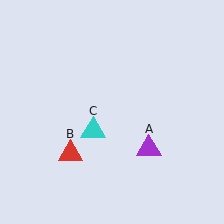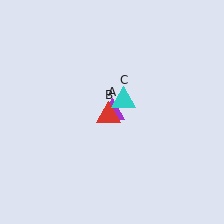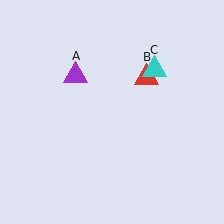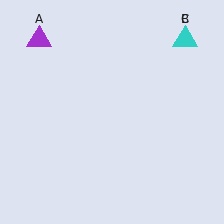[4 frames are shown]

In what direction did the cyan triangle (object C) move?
The cyan triangle (object C) moved up and to the right.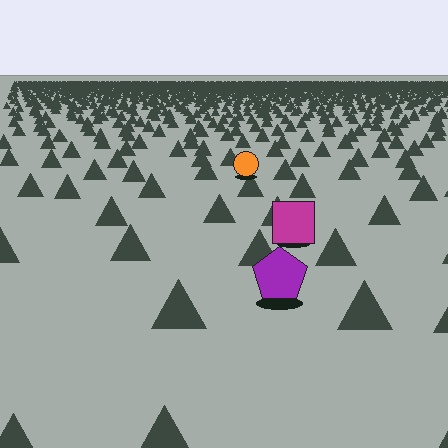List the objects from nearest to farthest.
From nearest to farthest: the purple pentagon, the magenta square, the orange circle.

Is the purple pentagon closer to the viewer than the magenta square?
Yes. The purple pentagon is closer — you can tell from the texture gradient: the ground texture is coarser near it.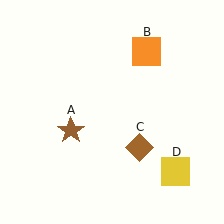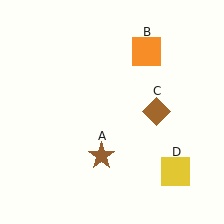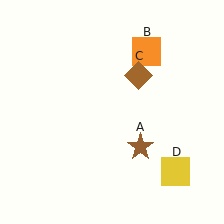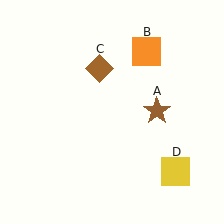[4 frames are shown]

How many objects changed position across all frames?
2 objects changed position: brown star (object A), brown diamond (object C).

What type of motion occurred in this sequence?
The brown star (object A), brown diamond (object C) rotated counterclockwise around the center of the scene.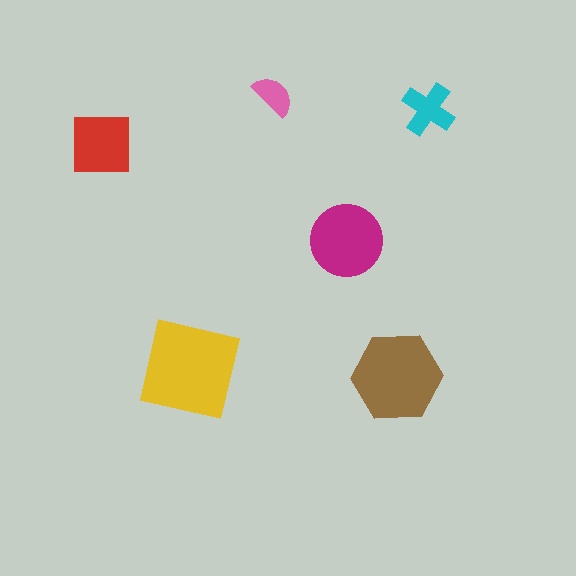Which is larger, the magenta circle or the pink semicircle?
The magenta circle.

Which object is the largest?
The yellow square.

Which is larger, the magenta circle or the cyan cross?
The magenta circle.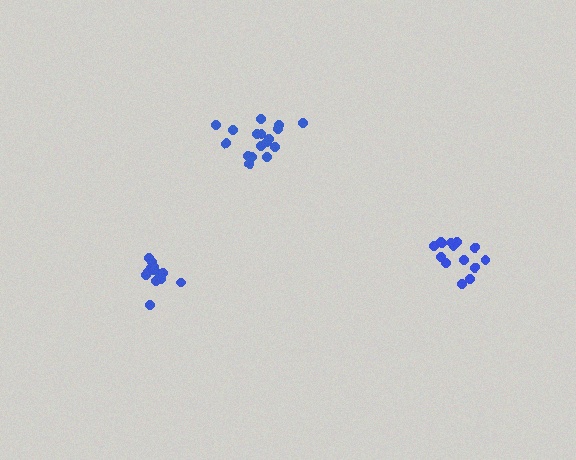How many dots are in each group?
Group 1: 14 dots, Group 2: 15 dots, Group 3: 17 dots (46 total).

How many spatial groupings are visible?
There are 3 spatial groupings.